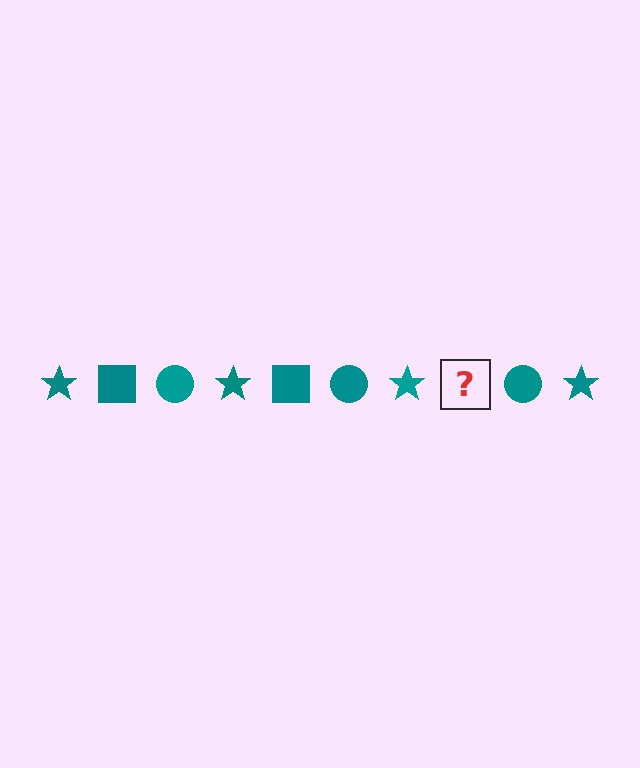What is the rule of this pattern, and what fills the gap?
The rule is that the pattern cycles through star, square, circle shapes in teal. The gap should be filled with a teal square.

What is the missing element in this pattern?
The missing element is a teal square.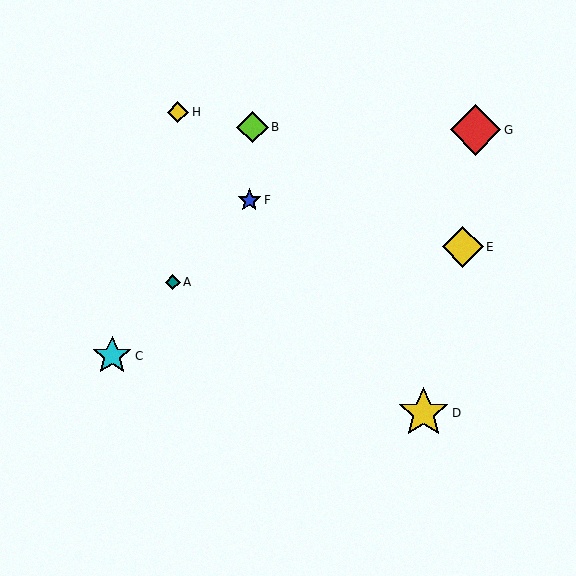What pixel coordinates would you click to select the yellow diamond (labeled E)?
Click at (463, 247) to select the yellow diamond E.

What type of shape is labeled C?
Shape C is a cyan star.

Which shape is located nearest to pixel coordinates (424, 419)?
The yellow star (labeled D) at (423, 413) is nearest to that location.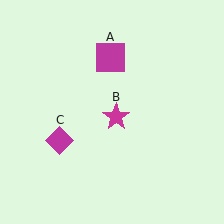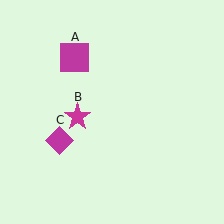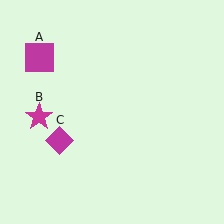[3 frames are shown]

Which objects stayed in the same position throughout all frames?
Magenta diamond (object C) remained stationary.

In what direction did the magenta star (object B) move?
The magenta star (object B) moved left.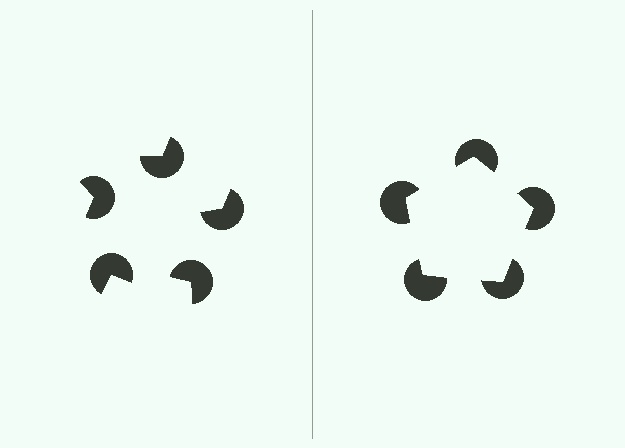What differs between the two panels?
The pac-man discs are positioned identically on both sides; only the wedge orientations differ. On the right they align to a pentagon; on the left they are misaligned.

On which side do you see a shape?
An illusory pentagon appears on the right side. On the left side the wedge cuts are rotated, so no coherent shape forms.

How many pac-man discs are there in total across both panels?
10 — 5 on each side.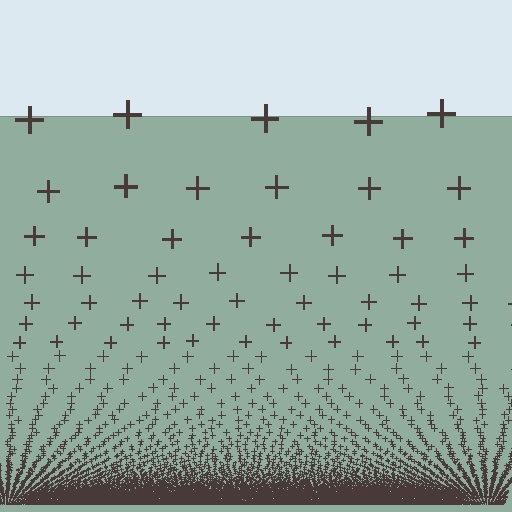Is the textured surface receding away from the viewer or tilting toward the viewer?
The surface appears to tilt toward the viewer. Texture elements get larger and sparser toward the top.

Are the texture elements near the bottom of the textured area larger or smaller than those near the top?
Smaller. The gradient is inverted — elements near the bottom are smaller and denser.